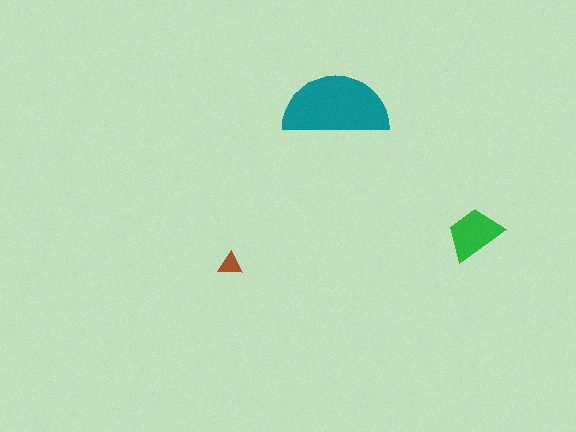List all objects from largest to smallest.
The teal semicircle, the green trapezoid, the brown triangle.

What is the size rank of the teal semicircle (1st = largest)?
1st.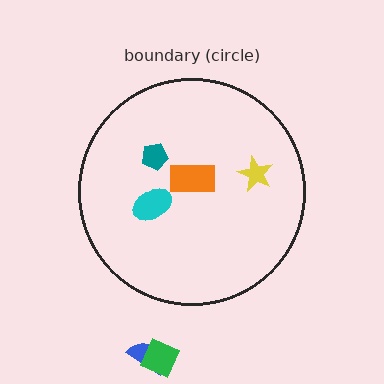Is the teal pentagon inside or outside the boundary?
Inside.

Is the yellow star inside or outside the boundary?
Inside.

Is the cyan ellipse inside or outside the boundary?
Inside.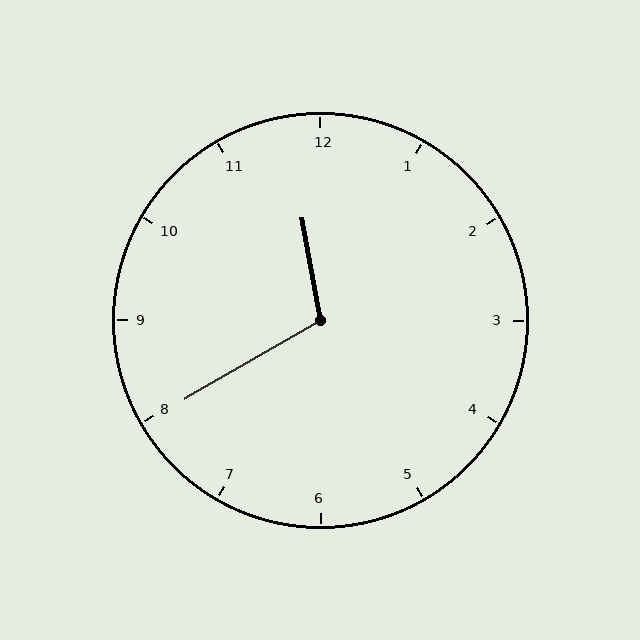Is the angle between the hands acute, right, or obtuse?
It is obtuse.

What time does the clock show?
11:40.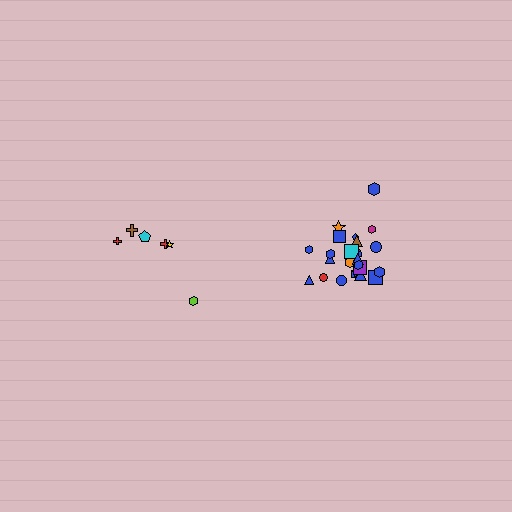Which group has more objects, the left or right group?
The right group.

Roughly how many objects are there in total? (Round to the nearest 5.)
Roughly 30 objects in total.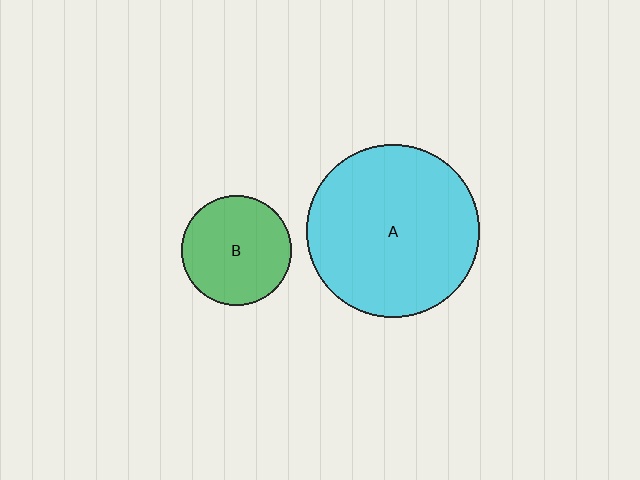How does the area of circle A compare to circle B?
Approximately 2.5 times.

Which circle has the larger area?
Circle A (cyan).